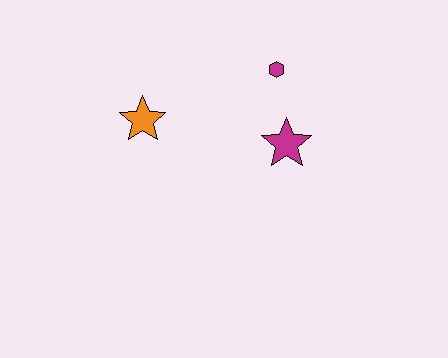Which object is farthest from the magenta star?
The orange star is farthest from the magenta star.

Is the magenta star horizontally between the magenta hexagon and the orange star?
No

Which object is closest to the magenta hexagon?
The magenta star is closest to the magenta hexagon.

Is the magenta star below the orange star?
Yes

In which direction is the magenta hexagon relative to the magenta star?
The magenta hexagon is above the magenta star.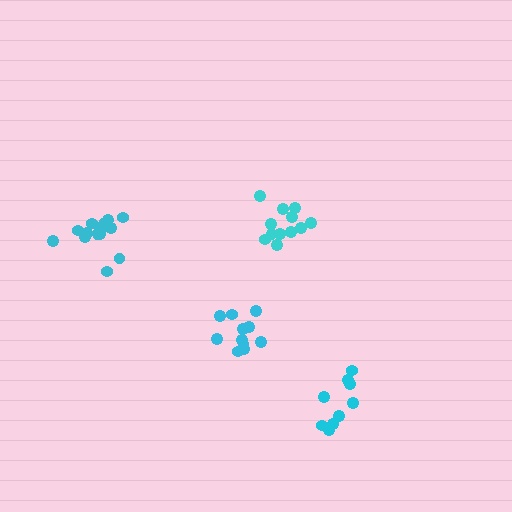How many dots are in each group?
Group 1: 9 dots, Group 2: 12 dots, Group 3: 14 dots, Group 4: 11 dots (46 total).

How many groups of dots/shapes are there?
There are 4 groups.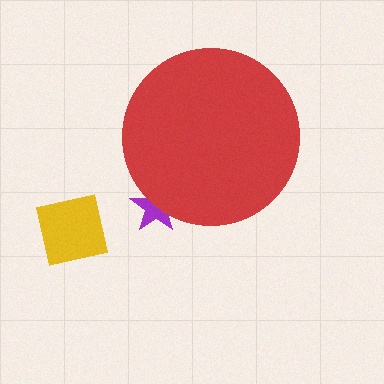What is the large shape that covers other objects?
A red circle.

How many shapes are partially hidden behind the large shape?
1 shape is partially hidden.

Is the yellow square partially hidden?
No, the yellow square is fully visible.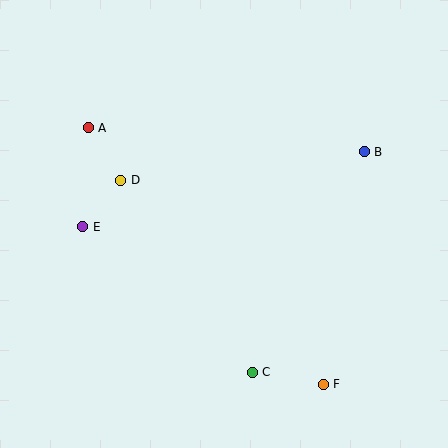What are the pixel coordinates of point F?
Point F is at (323, 384).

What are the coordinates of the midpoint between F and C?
The midpoint between F and C is at (288, 378).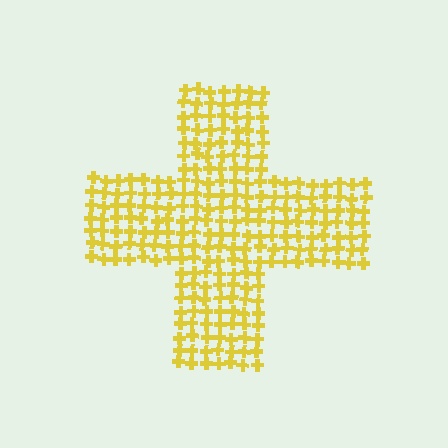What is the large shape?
The large shape is a cross.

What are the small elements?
The small elements are crosses.